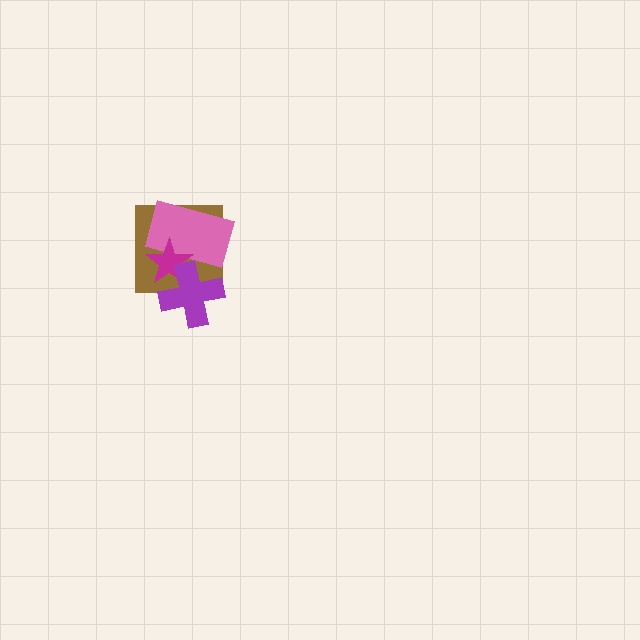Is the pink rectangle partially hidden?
Yes, it is partially covered by another shape.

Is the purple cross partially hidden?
No, no other shape covers it.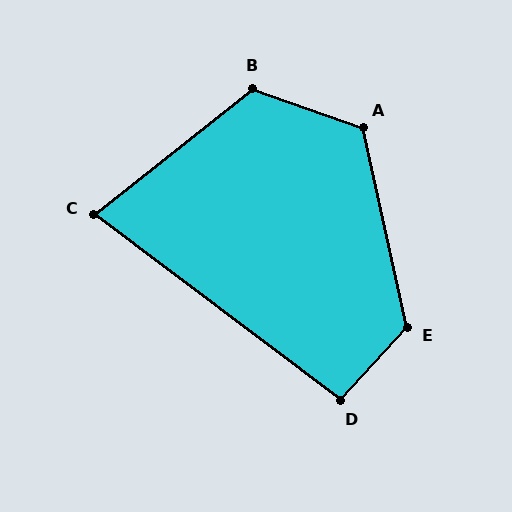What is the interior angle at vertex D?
Approximately 95 degrees (obtuse).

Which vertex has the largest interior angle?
E, at approximately 125 degrees.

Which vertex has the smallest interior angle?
C, at approximately 76 degrees.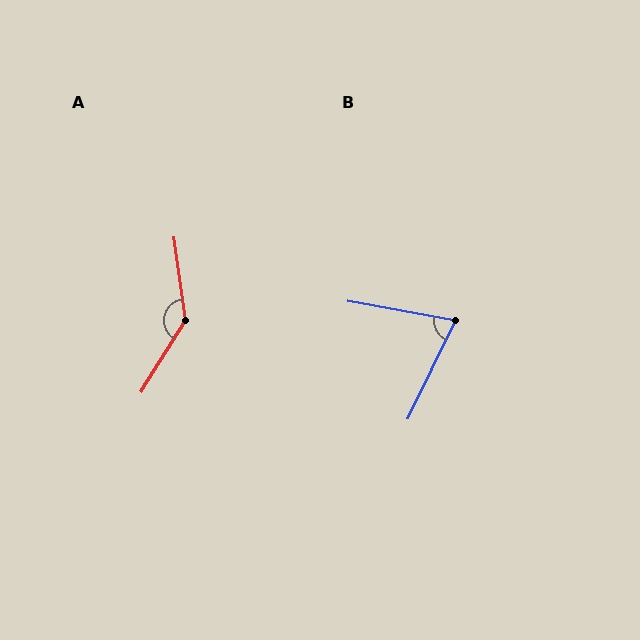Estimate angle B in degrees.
Approximately 75 degrees.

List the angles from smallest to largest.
B (75°), A (140°).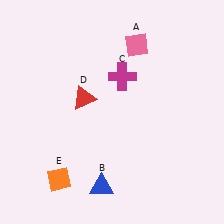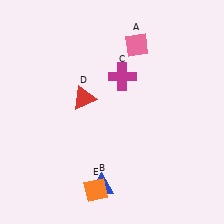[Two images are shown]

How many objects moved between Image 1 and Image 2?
1 object moved between the two images.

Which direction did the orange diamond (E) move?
The orange diamond (E) moved right.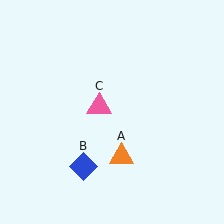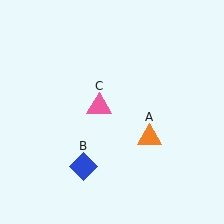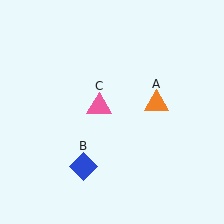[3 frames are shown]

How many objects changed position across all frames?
1 object changed position: orange triangle (object A).